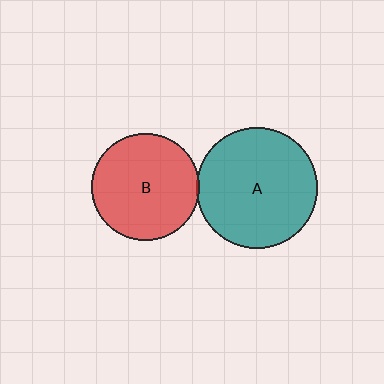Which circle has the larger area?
Circle A (teal).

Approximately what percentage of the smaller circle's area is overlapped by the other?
Approximately 5%.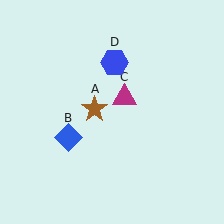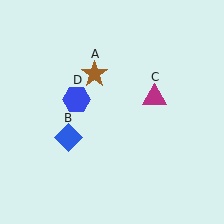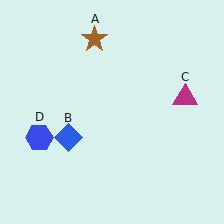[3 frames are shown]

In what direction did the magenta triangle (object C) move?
The magenta triangle (object C) moved right.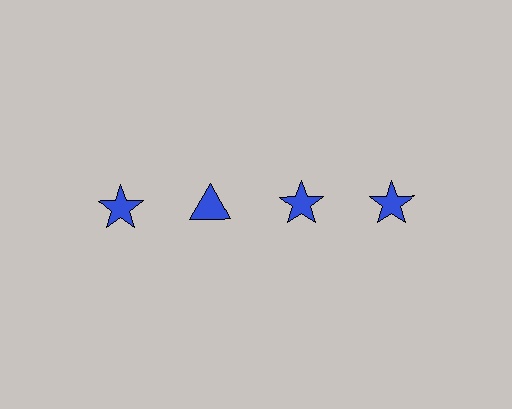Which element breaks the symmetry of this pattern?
The blue triangle in the top row, second from left column breaks the symmetry. All other shapes are blue stars.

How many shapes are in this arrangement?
There are 4 shapes arranged in a grid pattern.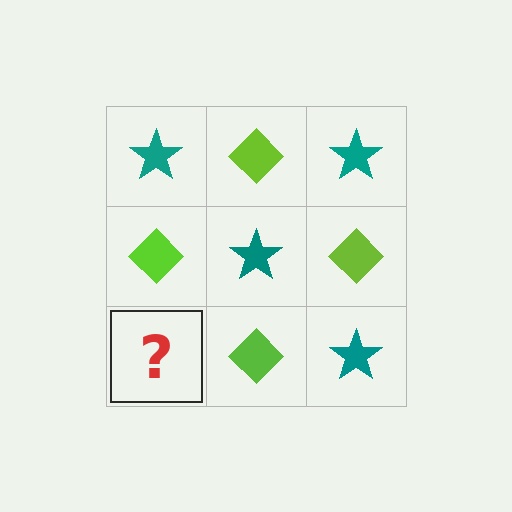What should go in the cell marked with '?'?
The missing cell should contain a teal star.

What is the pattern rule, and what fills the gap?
The rule is that it alternates teal star and lime diamond in a checkerboard pattern. The gap should be filled with a teal star.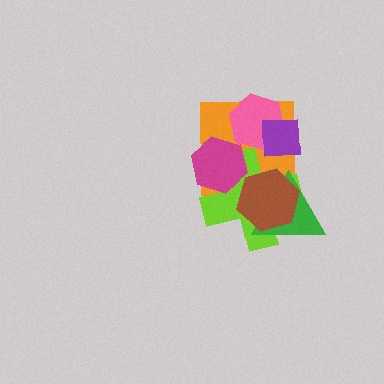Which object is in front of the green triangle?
The brown hexagon is in front of the green triangle.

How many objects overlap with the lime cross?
4 objects overlap with the lime cross.